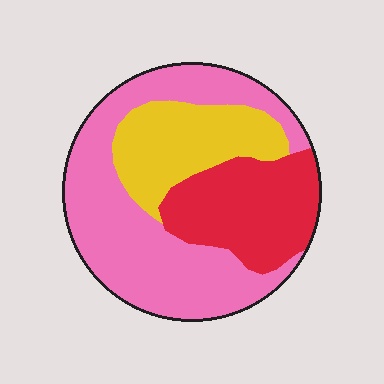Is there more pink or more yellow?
Pink.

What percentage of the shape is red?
Red covers roughly 25% of the shape.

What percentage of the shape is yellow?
Yellow covers roughly 25% of the shape.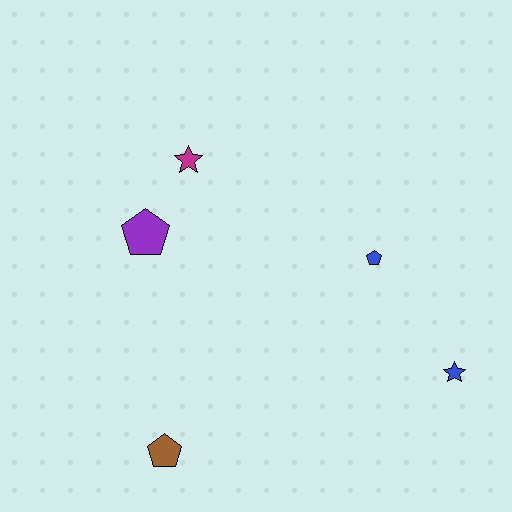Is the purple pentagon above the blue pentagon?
Yes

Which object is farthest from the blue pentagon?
The brown pentagon is farthest from the blue pentagon.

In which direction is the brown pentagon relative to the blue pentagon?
The brown pentagon is to the left of the blue pentagon.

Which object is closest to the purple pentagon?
The magenta star is closest to the purple pentagon.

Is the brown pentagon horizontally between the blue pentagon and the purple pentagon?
Yes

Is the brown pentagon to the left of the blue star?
Yes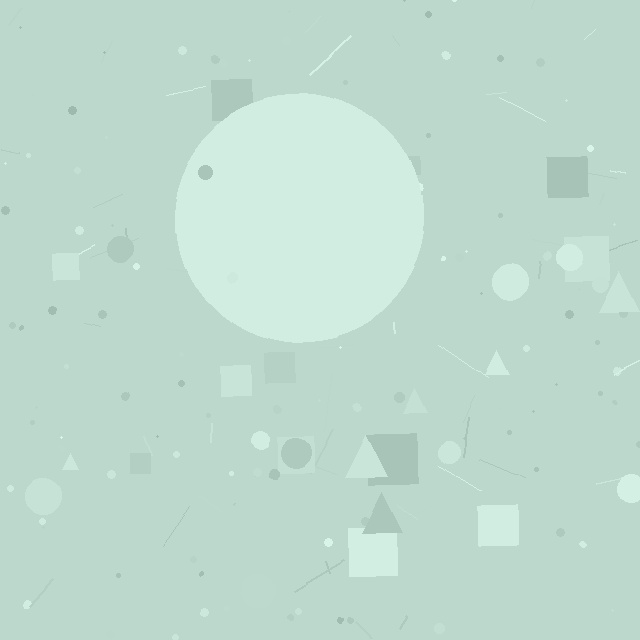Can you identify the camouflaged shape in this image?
The camouflaged shape is a circle.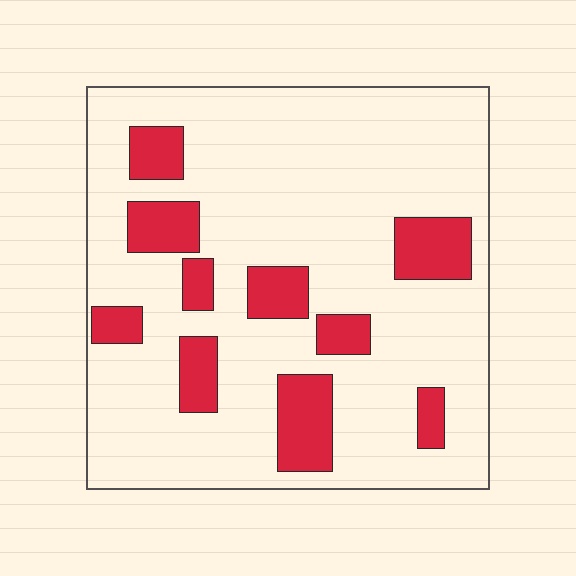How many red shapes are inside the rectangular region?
10.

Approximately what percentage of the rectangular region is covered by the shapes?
Approximately 20%.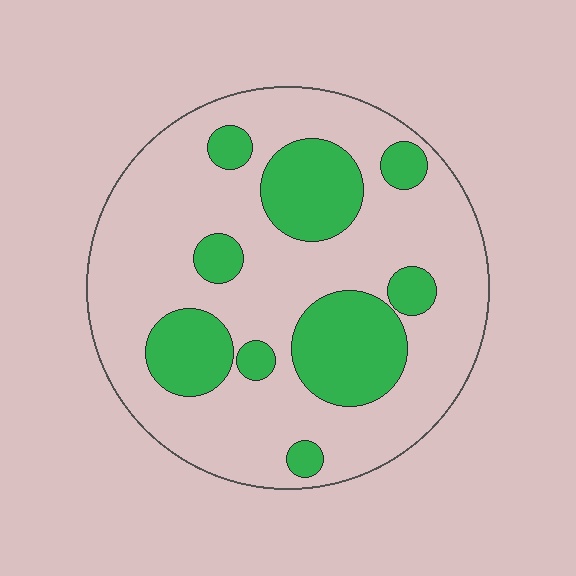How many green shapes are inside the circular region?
9.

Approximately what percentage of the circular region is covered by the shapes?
Approximately 30%.